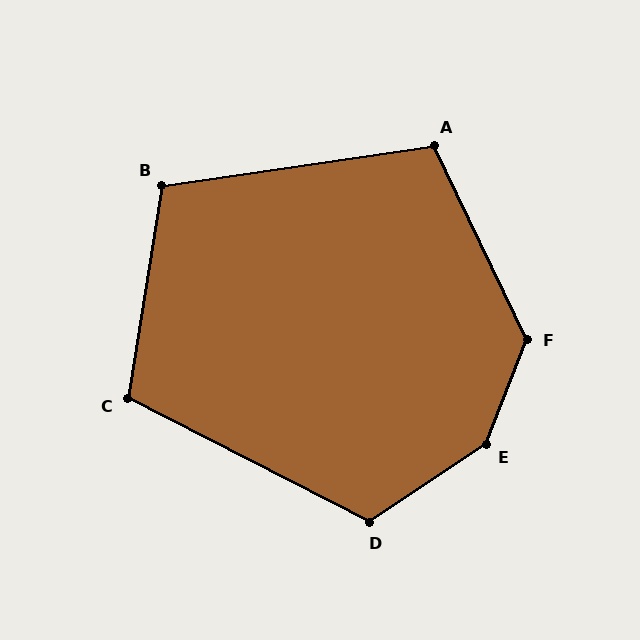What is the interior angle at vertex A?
Approximately 108 degrees (obtuse).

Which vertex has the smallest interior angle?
B, at approximately 107 degrees.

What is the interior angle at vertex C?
Approximately 108 degrees (obtuse).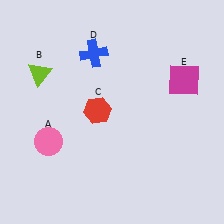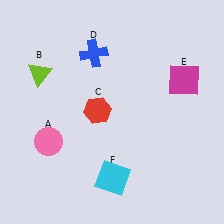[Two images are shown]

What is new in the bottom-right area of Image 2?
A cyan square (F) was added in the bottom-right area of Image 2.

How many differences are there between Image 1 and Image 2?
There is 1 difference between the two images.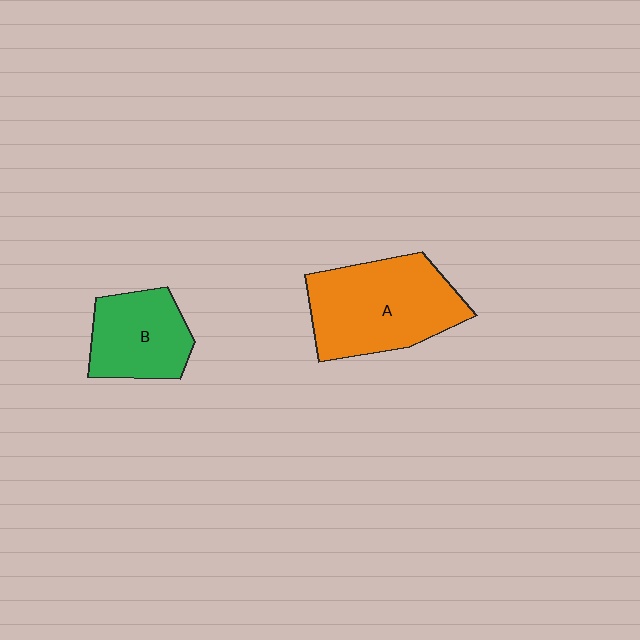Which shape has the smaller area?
Shape B (green).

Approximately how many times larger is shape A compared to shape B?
Approximately 1.6 times.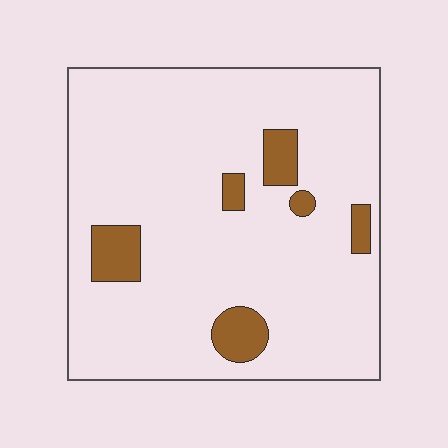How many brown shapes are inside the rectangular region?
6.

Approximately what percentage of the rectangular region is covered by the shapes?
Approximately 10%.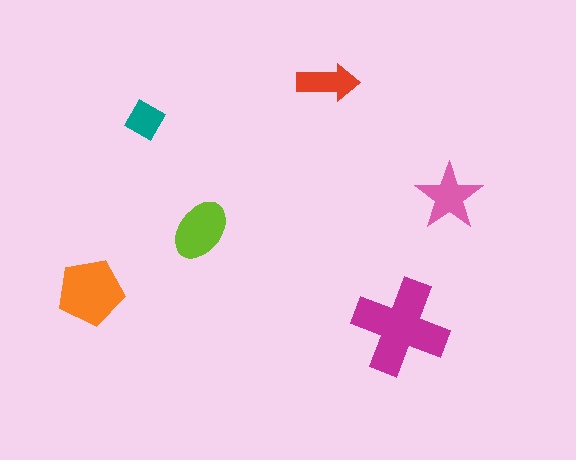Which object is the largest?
The magenta cross.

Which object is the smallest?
The teal diamond.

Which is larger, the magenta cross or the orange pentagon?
The magenta cross.